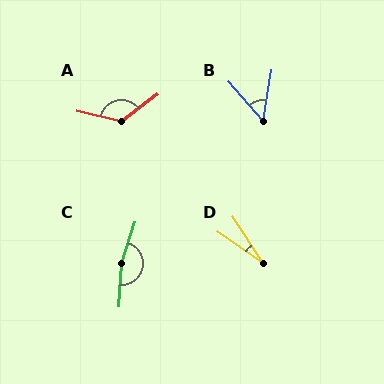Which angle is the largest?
C, at approximately 165 degrees.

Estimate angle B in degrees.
Approximately 50 degrees.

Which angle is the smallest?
D, at approximately 23 degrees.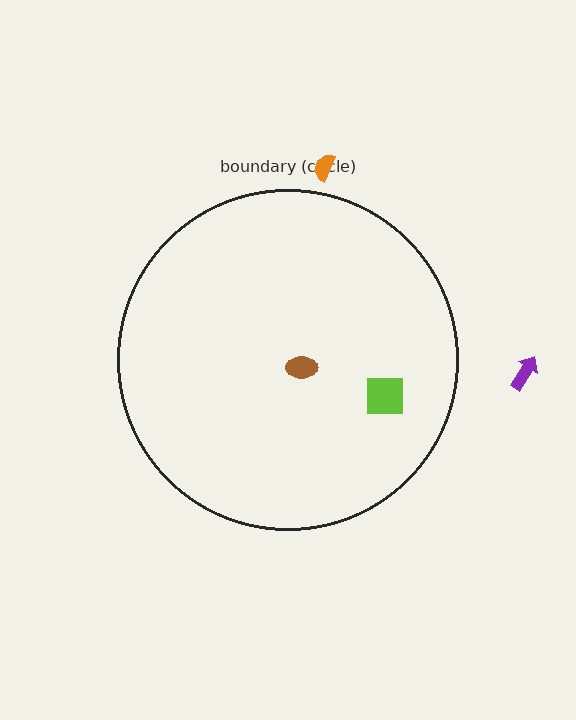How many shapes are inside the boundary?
2 inside, 2 outside.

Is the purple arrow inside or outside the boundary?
Outside.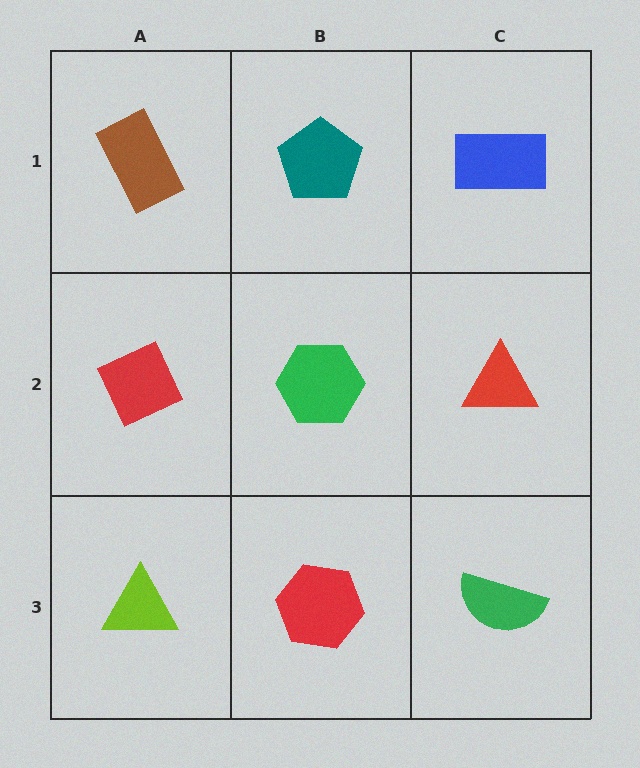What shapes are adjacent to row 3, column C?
A red triangle (row 2, column C), a red hexagon (row 3, column B).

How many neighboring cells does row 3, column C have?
2.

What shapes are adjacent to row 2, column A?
A brown rectangle (row 1, column A), a lime triangle (row 3, column A), a green hexagon (row 2, column B).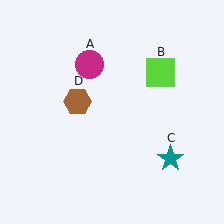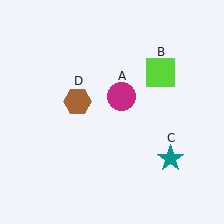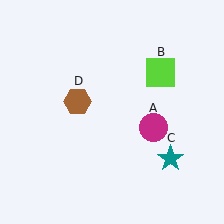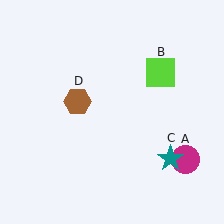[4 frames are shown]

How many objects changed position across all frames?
1 object changed position: magenta circle (object A).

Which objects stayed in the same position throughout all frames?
Lime square (object B) and teal star (object C) and brown hexagon (object D) remained stationary.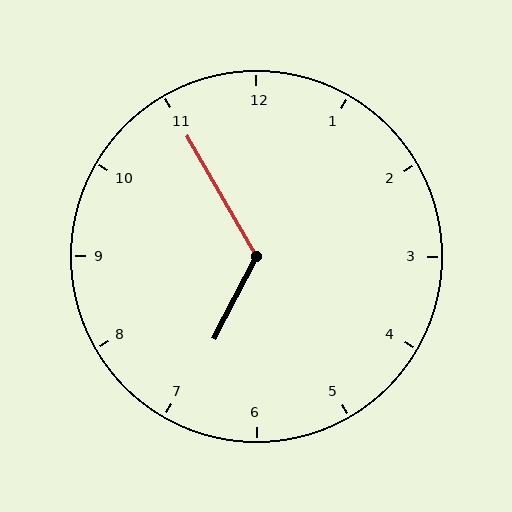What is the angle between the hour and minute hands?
Approximately 122 degrees.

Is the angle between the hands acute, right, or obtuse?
It is obtuse.